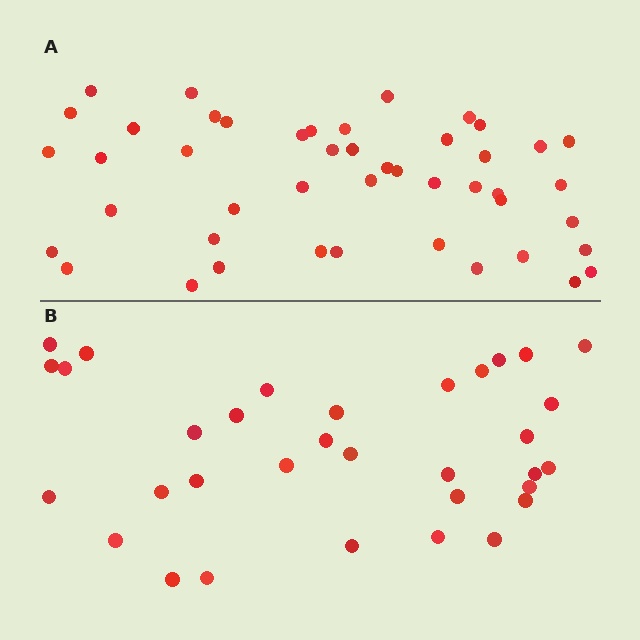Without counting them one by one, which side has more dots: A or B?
Region A (the top region) has more dots.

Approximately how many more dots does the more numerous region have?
Region A has approximately 15 more dots than region B.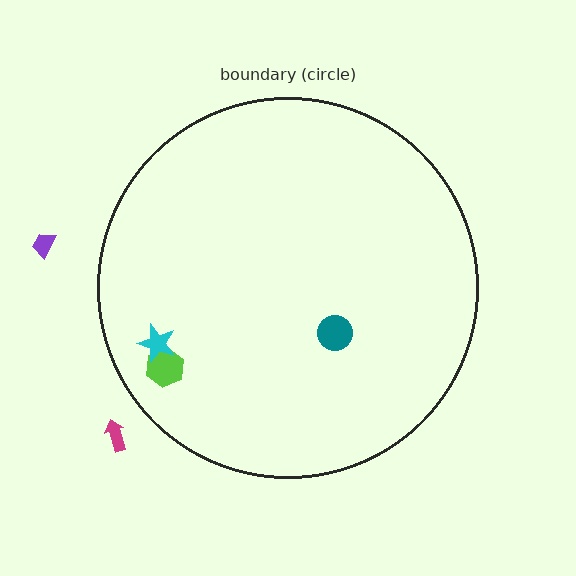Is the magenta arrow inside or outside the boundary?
Outside.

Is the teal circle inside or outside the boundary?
Inside.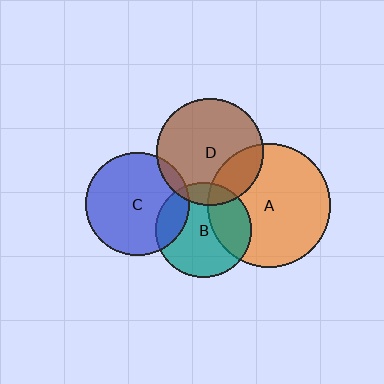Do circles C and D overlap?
Yes.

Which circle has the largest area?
Circle A (orange).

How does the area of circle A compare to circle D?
Approximately 1.3 times.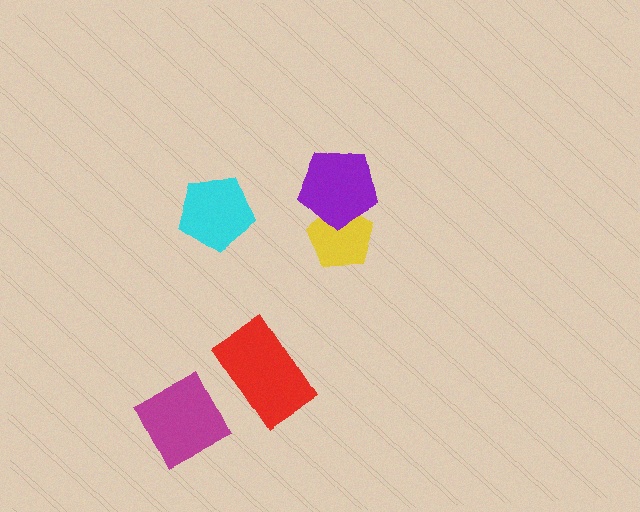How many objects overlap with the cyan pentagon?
0 objects overlap with the cyan pentagon.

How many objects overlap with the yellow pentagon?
1 object overlaps with the yellow pentagon.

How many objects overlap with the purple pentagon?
1 object overlaps with the purple pentagon.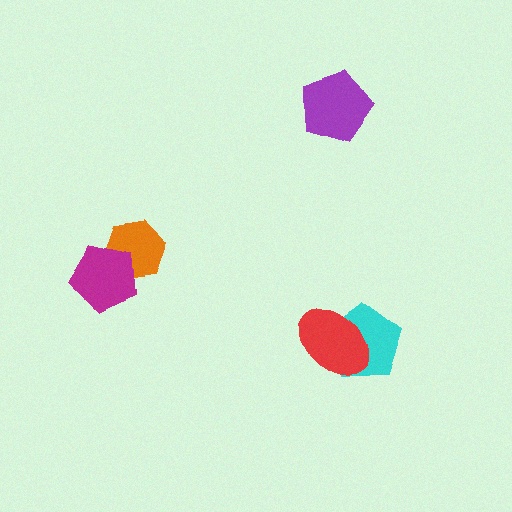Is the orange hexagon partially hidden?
Yes, it is partially covered by another shape.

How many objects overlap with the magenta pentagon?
1 object overlaps with the magenta pentagon.